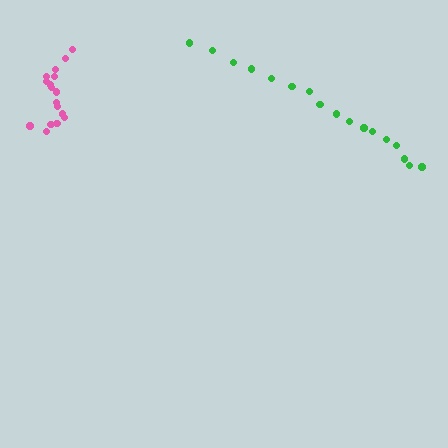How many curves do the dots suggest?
There are 2 distinct paths.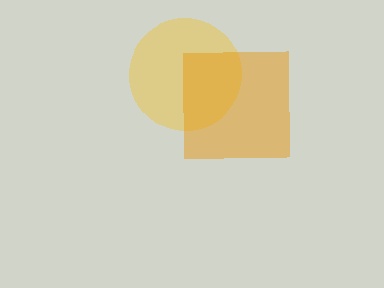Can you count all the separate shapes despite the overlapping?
Yes, there are 2 separate shapes.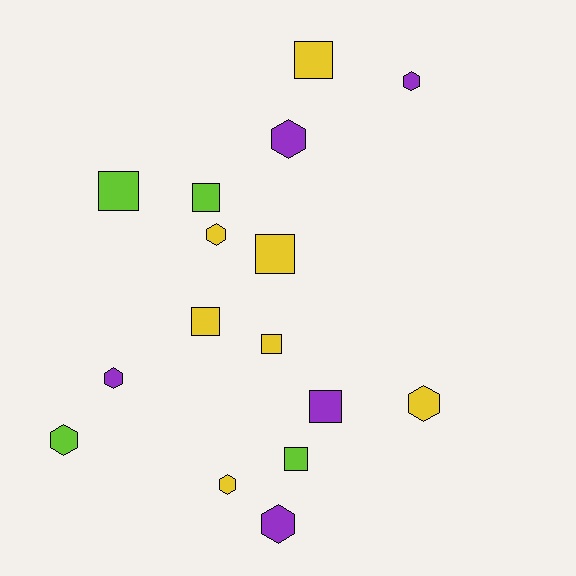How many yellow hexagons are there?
There are 3 yellow hexagons.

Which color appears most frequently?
Yellow, with 7 objects.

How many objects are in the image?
There are 16 objects.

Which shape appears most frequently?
Square, with 8 objects.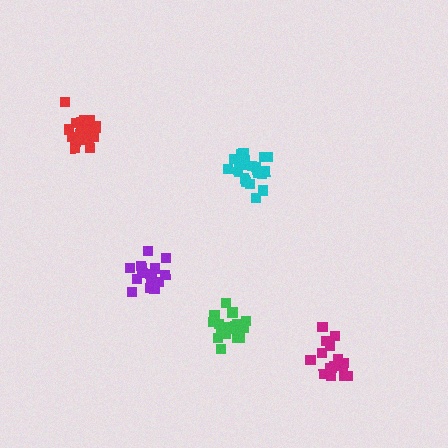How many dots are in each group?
Group 1: 21 dots, Group 2: 20 dots, Group 3: 19 dots, Group 4: 20 dots, Group 5: 16 dots (96 total).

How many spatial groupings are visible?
There are 5 spatial groupings.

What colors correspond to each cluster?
The clusters are colored: cyan, red, purple, green, magenta.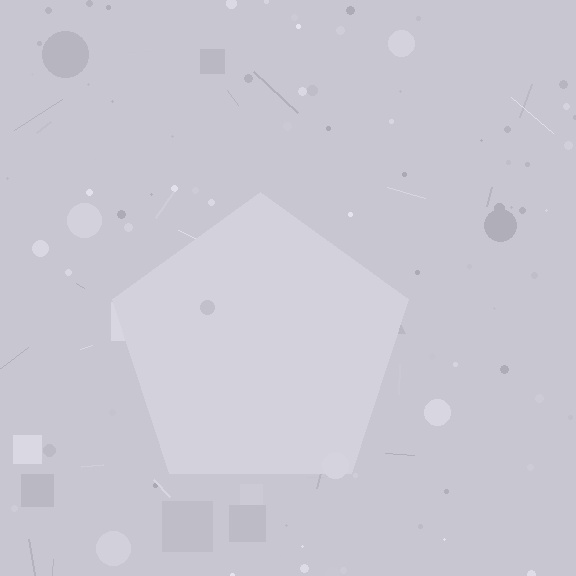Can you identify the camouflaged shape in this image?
The camouflaged shape is a pentagon.